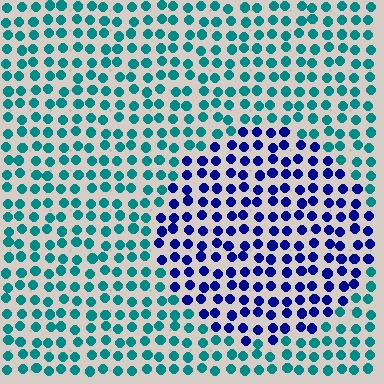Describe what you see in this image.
The image is filled with small teal elements in a uniform arrangement. A circle-shaped region is visible where the elements are tinted to a slightly different hue, forming a subtle color boundary.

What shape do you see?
I see a circle.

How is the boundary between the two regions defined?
The boundary is defined purely by a slight shift in hue (about 58 degrees). Spacing, size, and orientation are identical on both sides.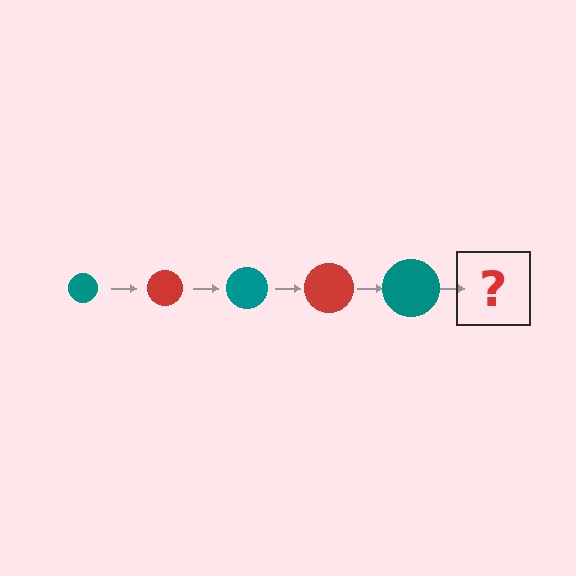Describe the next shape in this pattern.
It should be a red circle, larger than the previous one.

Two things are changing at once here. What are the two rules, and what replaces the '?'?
The two rules are that the circle grows larger each step and the color cycles through teal and red. The '?' should be a red circle, larger than the previous one.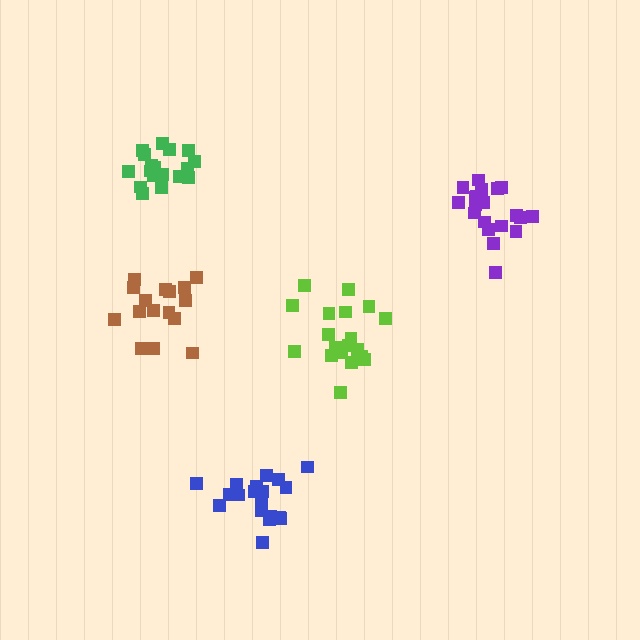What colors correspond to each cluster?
The clusters are colored: purple, lime, brown, blue, green.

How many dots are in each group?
Group 1: 20 dots, Group 2: 20 dots, Group 3: 16 dots, Group 4: 20 dots, Group 5: 19 dots (95 total).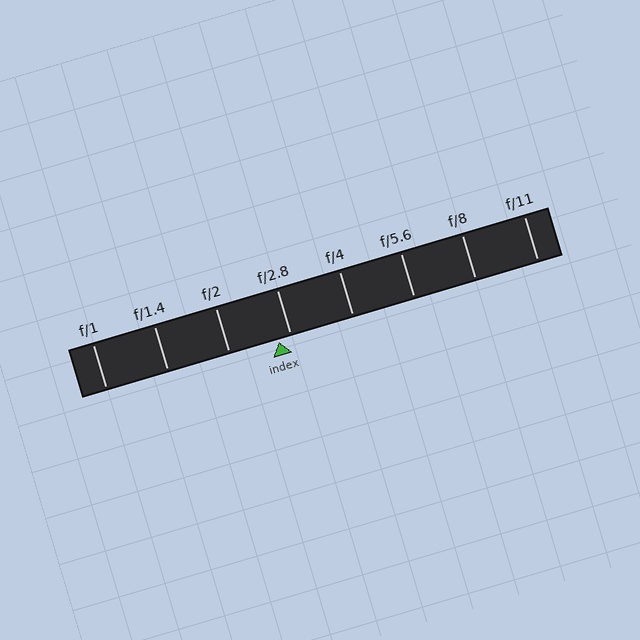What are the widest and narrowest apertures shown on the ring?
The widest aperture shown is f/1 and the narrowest is f/11.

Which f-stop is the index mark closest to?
The index mark is closest to f/2.8.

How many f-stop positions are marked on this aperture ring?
There are 8 f-stop positions marked.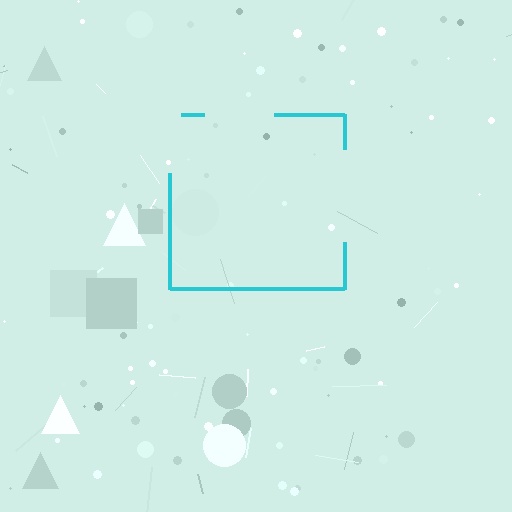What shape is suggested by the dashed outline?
The dashed outline suggests a square.